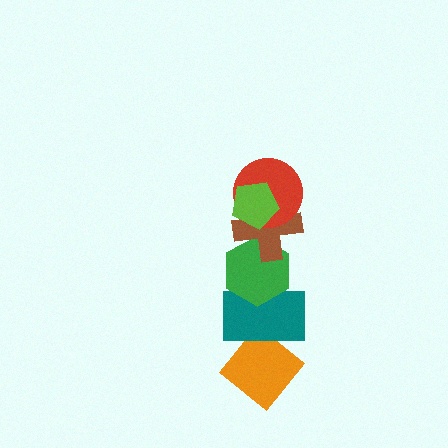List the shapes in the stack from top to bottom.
From top to bottom: the lime pentagon, the red circle, the brown cross, the green hexagon, the teal rectangle, the orange diamond.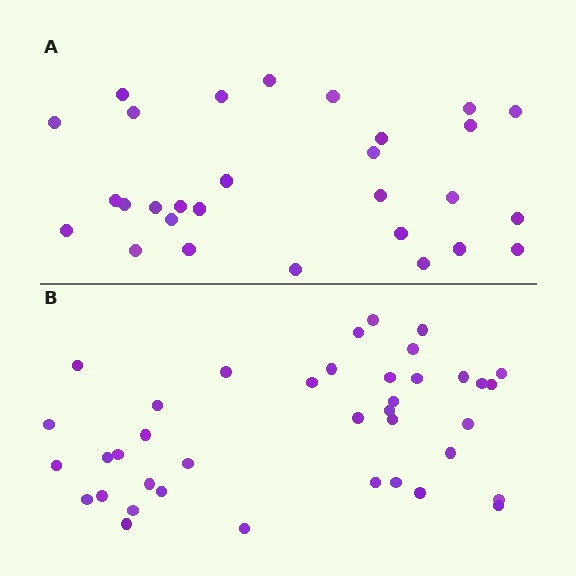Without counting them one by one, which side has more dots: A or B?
Region B (the bottom region) has more dots.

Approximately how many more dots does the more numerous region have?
Region B has roughly 10 or so more dots than region A.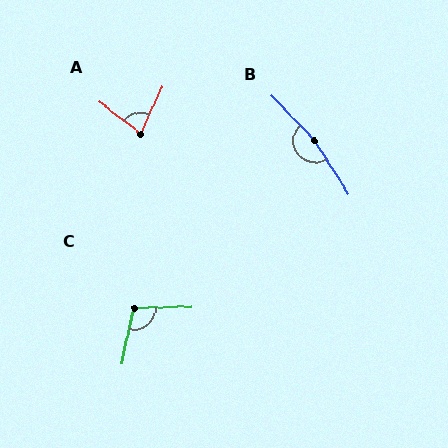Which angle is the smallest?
A, at approximately 77 degrees.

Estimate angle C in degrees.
Approximately 105 degrees.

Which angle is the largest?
B, at approximately 169 degrees.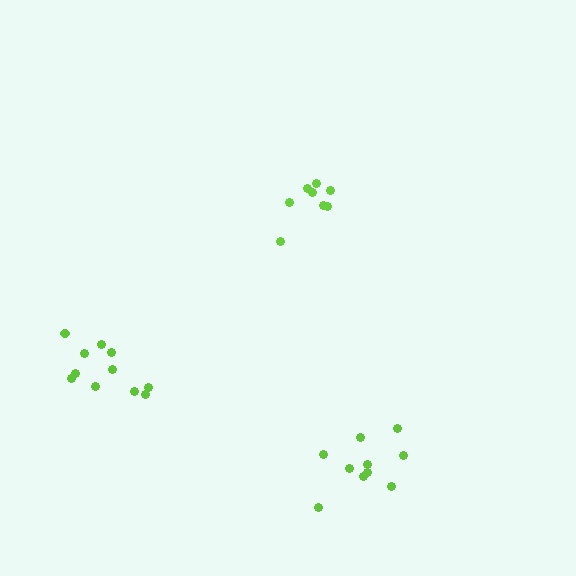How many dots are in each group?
Group 1: 10 dots, Group 2: 11 dots, Group 3: 8 dots (29 total).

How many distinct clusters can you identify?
There are 3 distinct clusters.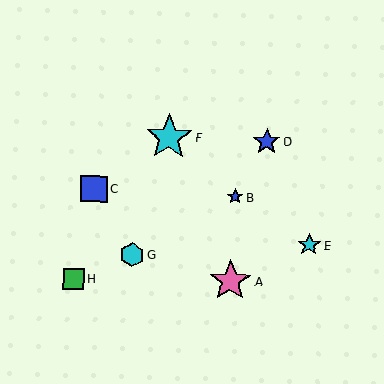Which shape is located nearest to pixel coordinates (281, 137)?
The blue star (labeled D) at (267, 141) is nearest to that location.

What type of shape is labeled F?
Shape F is a cyan star.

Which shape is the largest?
The cyan star (labeled F) is the largest.